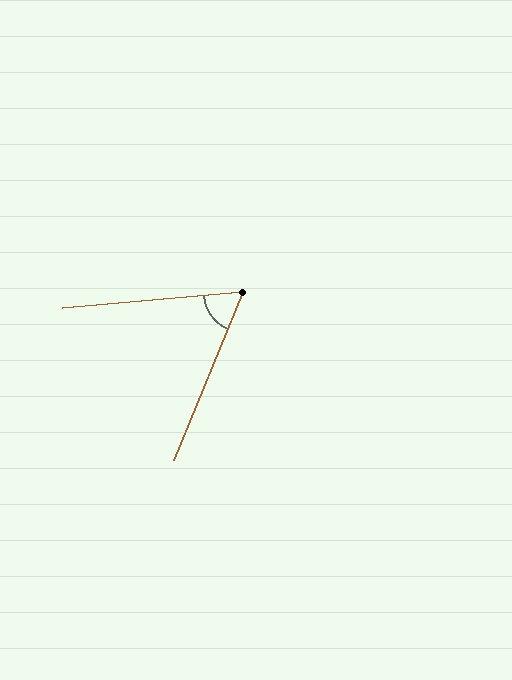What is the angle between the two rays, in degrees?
Approximately 62 degrees.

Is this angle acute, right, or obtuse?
It is acute.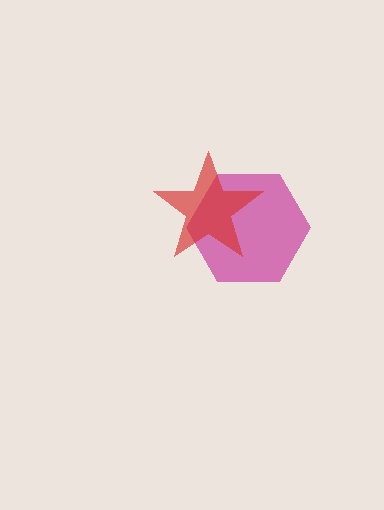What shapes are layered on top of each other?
The layered shapes are: a magenta hexagon, a red star.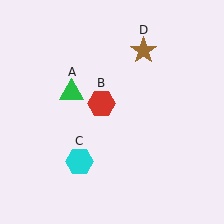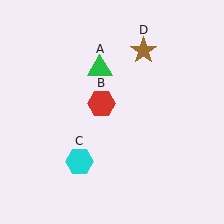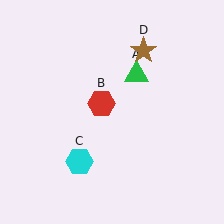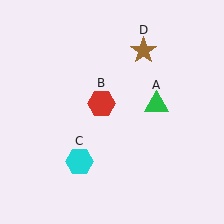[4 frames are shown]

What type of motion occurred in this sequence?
The green triangle (object A) rotated clockwise around the center of the scene.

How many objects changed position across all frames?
1 object changed position: green triangle (object A).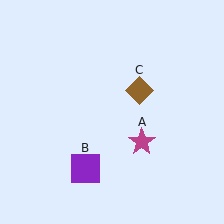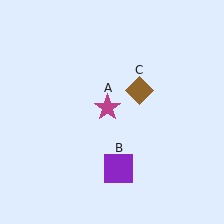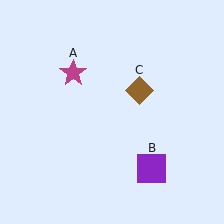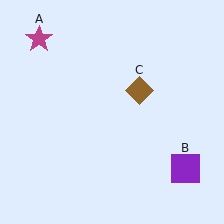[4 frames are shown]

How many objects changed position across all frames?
2 objects changed position: magenta star (object A), purple square (object B).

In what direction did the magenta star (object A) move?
The magenta star (object A) moved up and to the left.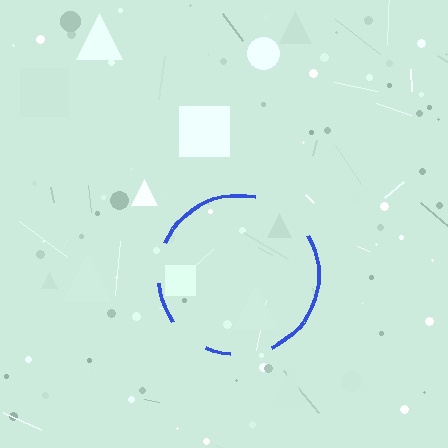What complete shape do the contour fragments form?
The contour fragments form a circle.